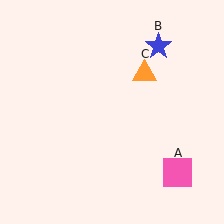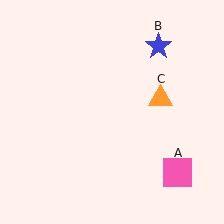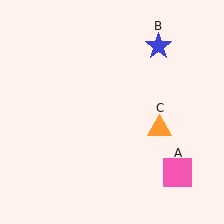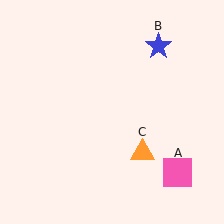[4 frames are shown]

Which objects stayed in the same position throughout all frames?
Pink square (object A) and blue star (object B) remained stationary.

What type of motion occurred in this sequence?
The orange triangle (object C) rotated clockwise around the center of the scene.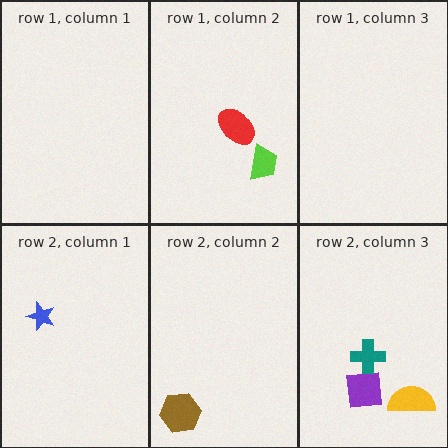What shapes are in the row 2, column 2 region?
The brown hexagon.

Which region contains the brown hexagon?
The row 2, column 2 region.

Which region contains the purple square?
The row 2, column 3 region.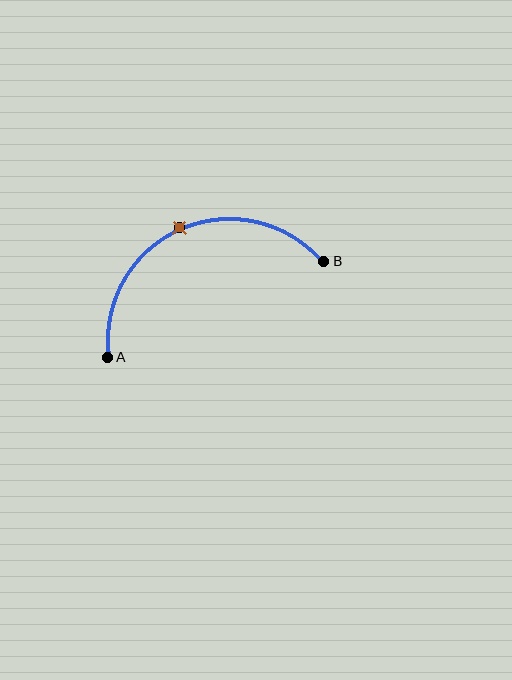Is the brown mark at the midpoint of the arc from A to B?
Yes. The brown mark lies on the arc at equal arc-length from both A and B — it is the arc midpoint.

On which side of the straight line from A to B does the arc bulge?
The arc bulges above the straight line connecting A and B.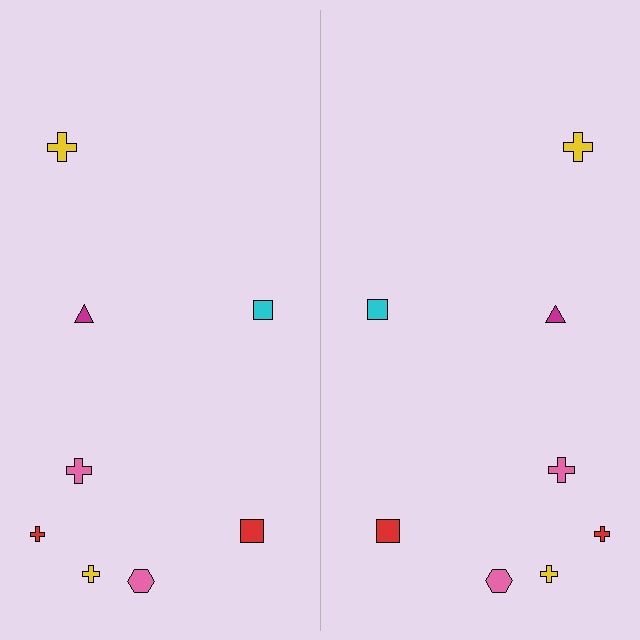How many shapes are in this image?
There are 16 shapes in this image.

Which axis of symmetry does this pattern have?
The pattern has a vertical axis of symmetry running through the center of the image.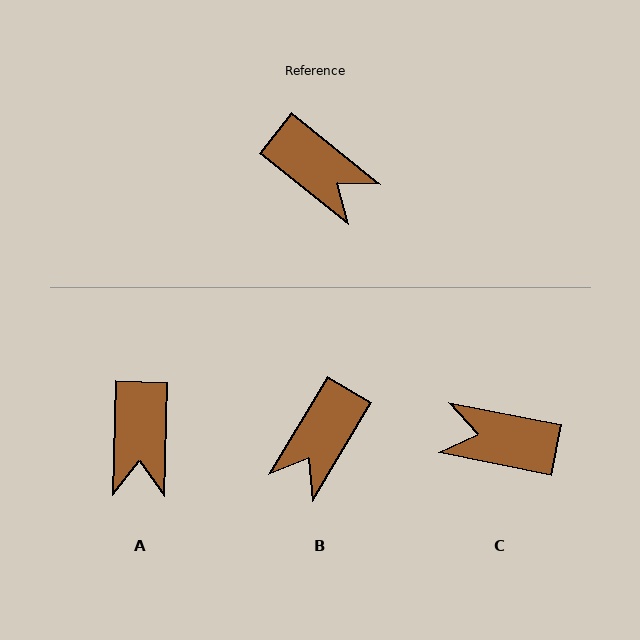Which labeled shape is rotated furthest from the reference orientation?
C, about 153 degrees away.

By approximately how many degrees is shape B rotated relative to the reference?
Approximately 82 degrees clockwise.